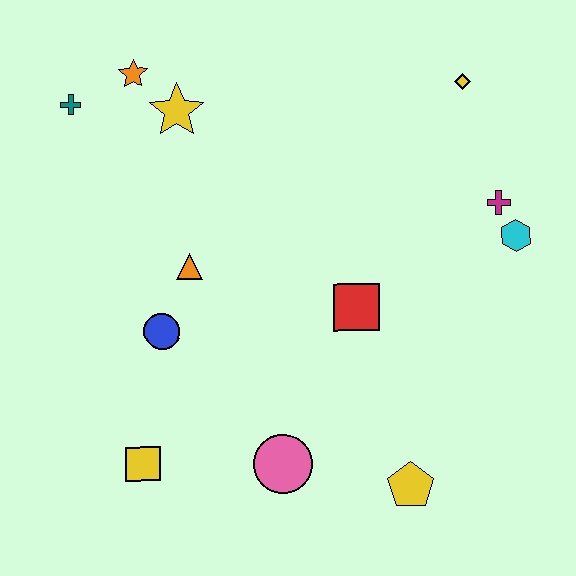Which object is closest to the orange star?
The yellow star is closest to the orange star.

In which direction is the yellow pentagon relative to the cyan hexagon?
The yellow pentagon is below the cyan hexagon.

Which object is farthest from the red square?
The teal cross is farthest from the red square.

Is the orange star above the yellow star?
Yes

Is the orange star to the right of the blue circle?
No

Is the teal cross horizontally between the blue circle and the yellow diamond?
No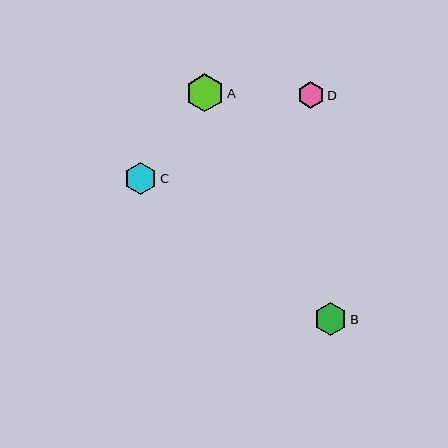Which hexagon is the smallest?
Hexagon D is the smallest with a size of approximately 26 pixels.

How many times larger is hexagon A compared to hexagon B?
Hexagon A is approximately 1.2 times the size of hexagon B.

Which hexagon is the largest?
Hexagon A is the largest with a size of approximately 38 pixels.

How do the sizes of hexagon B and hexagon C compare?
Hexagon B and hexagon C are approximately the same size.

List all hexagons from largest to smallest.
From largest to smallest: A, B, C, D.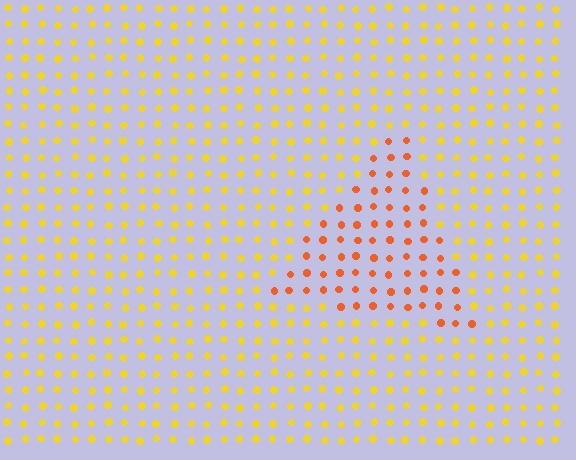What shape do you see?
I see a triangle.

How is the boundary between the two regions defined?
The boundary is defined purely by a slight shift in hue (about 35 degrees). Spacing, size, and orientation are identical on both sides.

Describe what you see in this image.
The image is filled with small yellow elements in a uniform arrangement. A triangle-shaped region is visible where the elements are tinted to a slightly different hue, forming a subtle color boundary.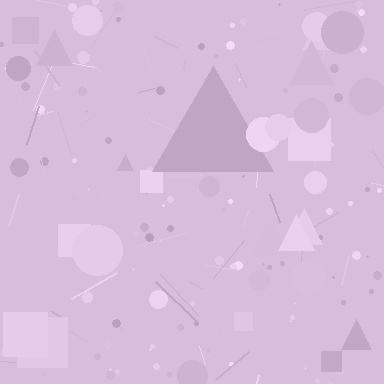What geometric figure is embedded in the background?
A triangle is embedded in the background.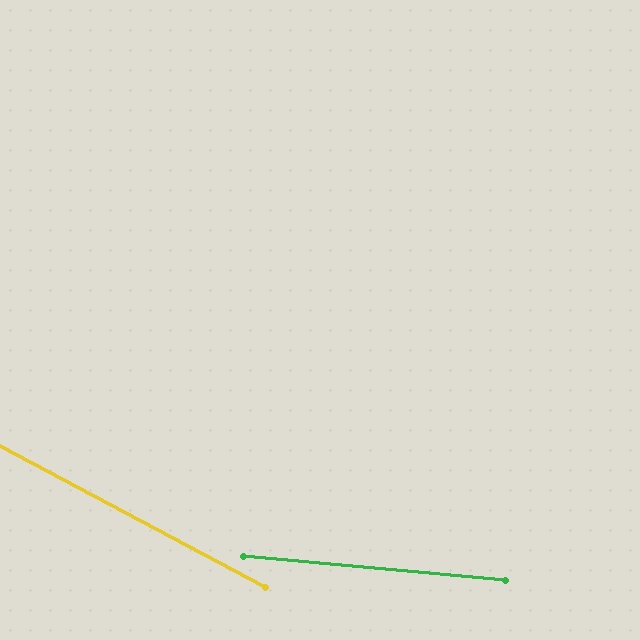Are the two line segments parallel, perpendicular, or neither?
Neither parallel nor perpendicular — they differ by about 23°.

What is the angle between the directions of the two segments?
Approximately 23 degrees.